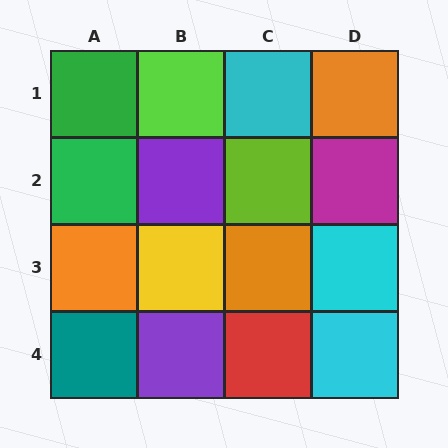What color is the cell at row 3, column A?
Orange.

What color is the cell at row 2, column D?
Magenta.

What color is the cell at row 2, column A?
Green.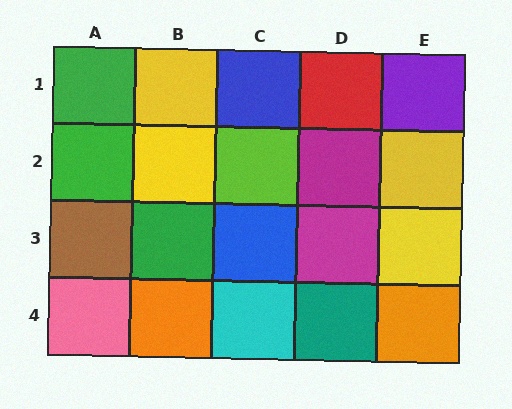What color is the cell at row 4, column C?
Cyan.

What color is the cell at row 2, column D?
Magenta.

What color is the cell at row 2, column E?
Yellow.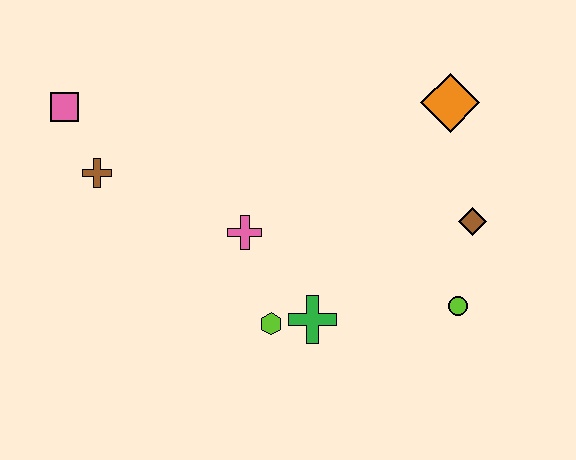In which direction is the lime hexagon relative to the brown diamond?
The lime hexagon is to the left of the brown diamond.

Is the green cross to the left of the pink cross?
No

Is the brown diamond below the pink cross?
No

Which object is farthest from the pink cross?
The orange diamond is farthest from the pink cross.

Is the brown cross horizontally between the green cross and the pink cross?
No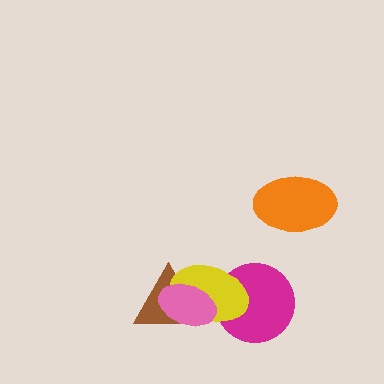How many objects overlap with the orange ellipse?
0 objects overlap with the orange ellipse.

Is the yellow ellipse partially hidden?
Yes, it is partially covered by another shape.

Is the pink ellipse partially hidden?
No, no other shape covers it.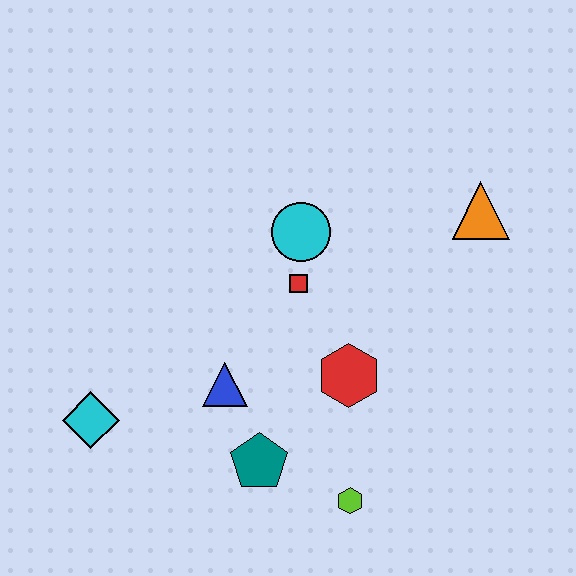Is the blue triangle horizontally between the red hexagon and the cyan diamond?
Yes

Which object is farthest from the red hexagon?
The cyan diamond is farthest from the red hexagon.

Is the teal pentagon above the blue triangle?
No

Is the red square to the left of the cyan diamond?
No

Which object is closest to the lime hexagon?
The teal pentagon is closest to the lime hexagon.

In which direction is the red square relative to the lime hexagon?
The red square is above the lime hexagon.